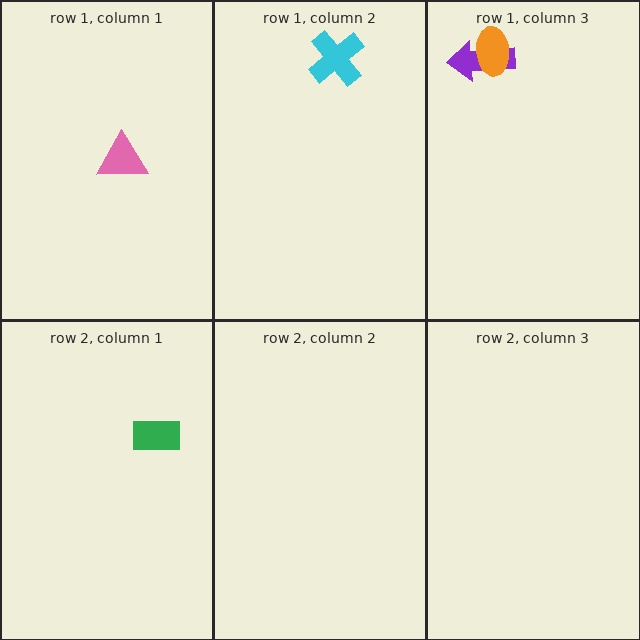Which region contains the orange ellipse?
The row 1, column 3 region.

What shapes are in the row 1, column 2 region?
The cyan cross.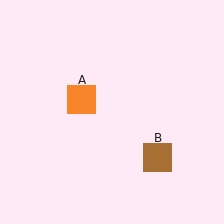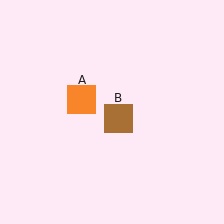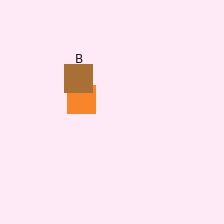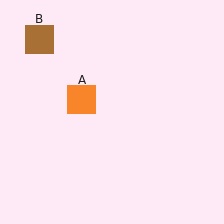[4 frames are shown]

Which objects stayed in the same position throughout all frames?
Orange square (object A) remained stationary.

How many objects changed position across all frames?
1 object changed position: brown square (object B).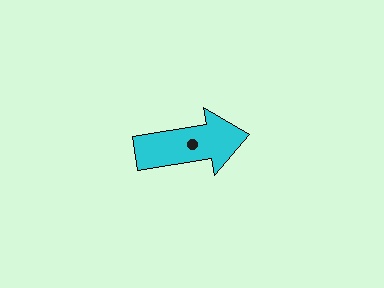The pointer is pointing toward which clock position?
Roughly 3 o'clock.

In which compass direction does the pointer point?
East.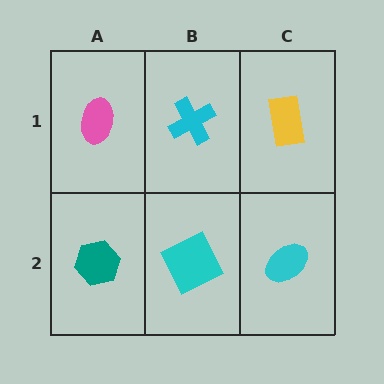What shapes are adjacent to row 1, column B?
A cyan square (row 2, column B), a pink ellipse (row 1, column A), a yellow rectangle (row 1, column C).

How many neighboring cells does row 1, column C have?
2.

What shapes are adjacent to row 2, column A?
A pink ellipse (row 1, column A), a cyan square (row 2, column B).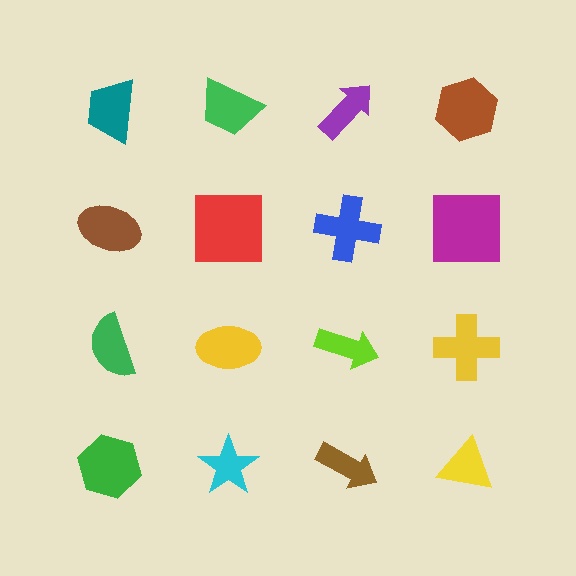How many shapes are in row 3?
4 shapes.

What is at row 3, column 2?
A yellow ellipse.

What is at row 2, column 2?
A red square.